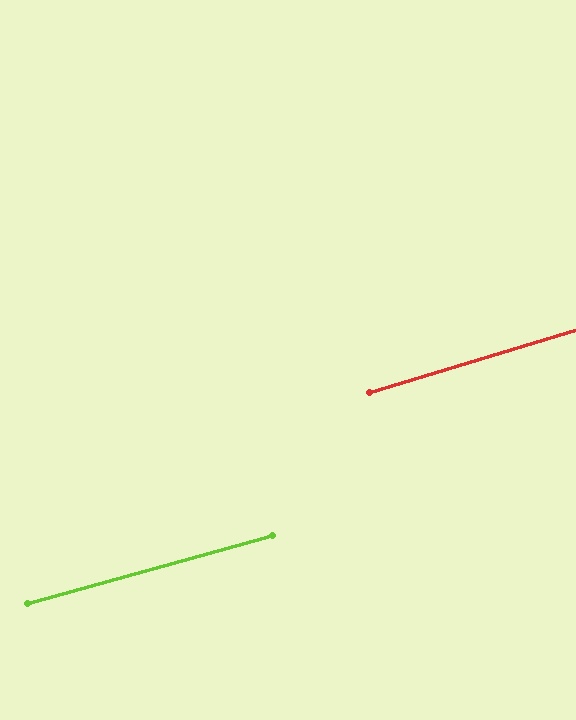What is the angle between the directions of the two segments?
Approximately 1 degree.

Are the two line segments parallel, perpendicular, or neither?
Parallel — their directions differ by only 1.3°.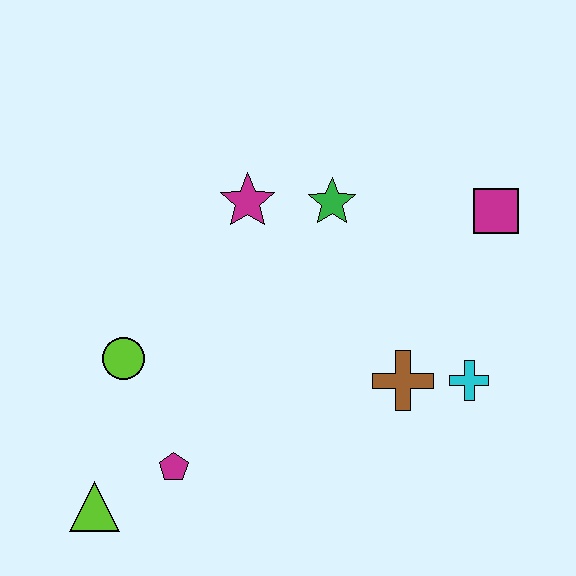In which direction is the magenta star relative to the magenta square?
The magenta star is to the left of the magenta square.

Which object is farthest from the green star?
The lime triangle is farthest from the green star.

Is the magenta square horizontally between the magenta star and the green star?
No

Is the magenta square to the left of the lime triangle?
No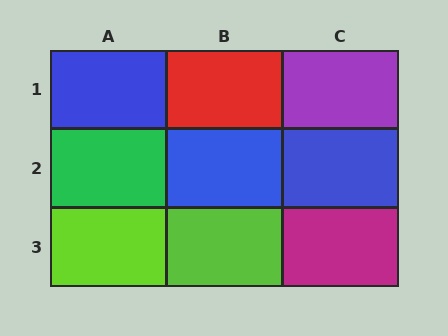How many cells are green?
1 cell is green.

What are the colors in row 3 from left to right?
Lime, lime, magenta.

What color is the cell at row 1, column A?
Blue.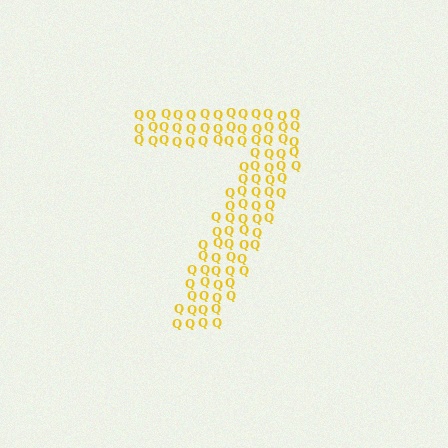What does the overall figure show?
The overall figure shows the digit 7.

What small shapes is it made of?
It is made of small letter Q's.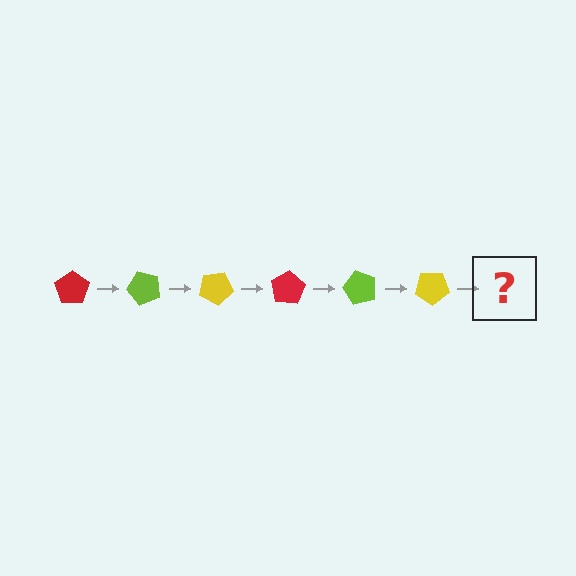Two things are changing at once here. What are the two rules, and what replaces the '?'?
The two rules are that it rotates 50 degrees each step and the color cycles through red, lime, and yellow. The '?' should be a red pentagon, rotated 300 degrees from the start.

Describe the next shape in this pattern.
It should be a red pentagon, rotated 300 degrees from the start.